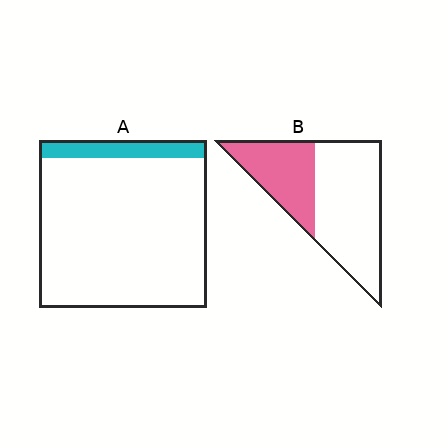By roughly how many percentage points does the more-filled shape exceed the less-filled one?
By roughly 25 percentage points (B over A).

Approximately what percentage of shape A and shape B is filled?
A is approximately 10% and B is approximately 35%.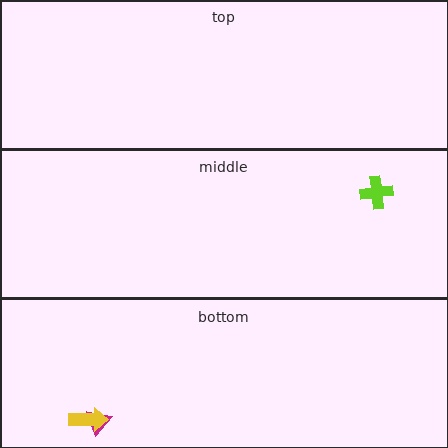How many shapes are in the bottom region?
2.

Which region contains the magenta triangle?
The bottom region.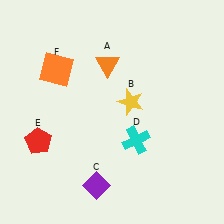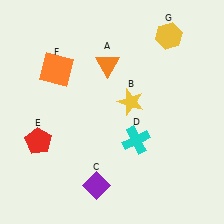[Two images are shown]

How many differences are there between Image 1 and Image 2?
There is 1 difference between the two images.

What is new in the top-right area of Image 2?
A yellow hexagon (G) was added in the top-right area of Image 2.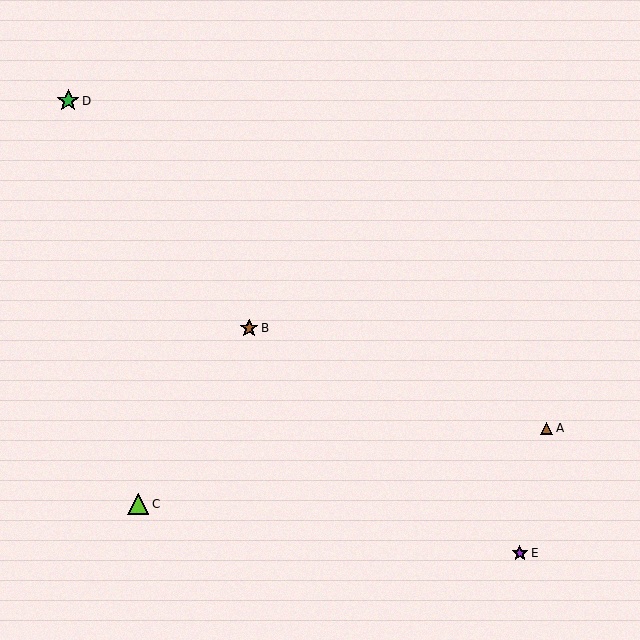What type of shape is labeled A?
Shape A is a brown triangle.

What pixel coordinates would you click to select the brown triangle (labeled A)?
Click at (547, 428) to select the brown triangle A.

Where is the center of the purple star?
The center of the purple star is at (520, 553).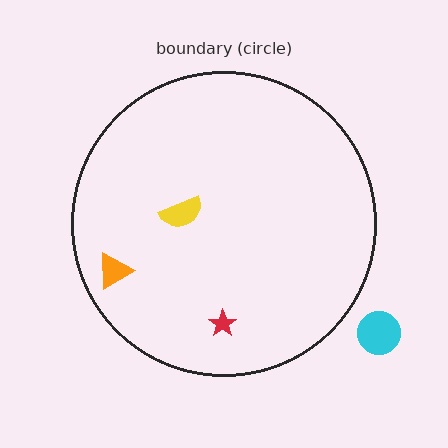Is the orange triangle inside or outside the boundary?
Inside.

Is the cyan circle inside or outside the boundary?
Outside.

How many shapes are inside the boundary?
3 inside, 1 outside.